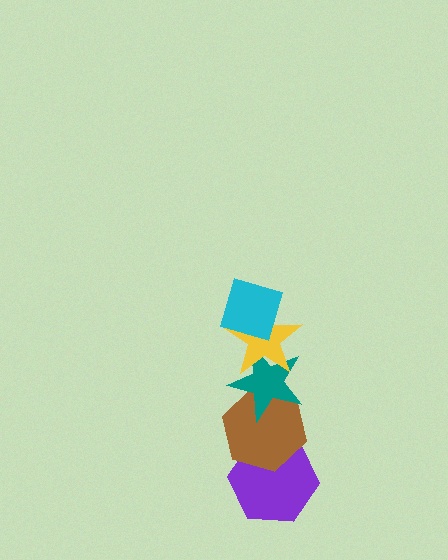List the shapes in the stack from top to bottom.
From top to bottom: the cyan diamond, the yellow star, the teal star, the brown hexagon, the purple hexagon.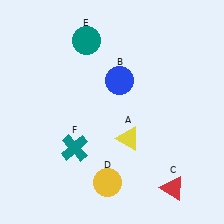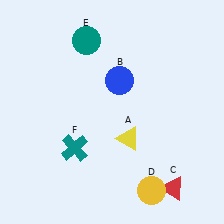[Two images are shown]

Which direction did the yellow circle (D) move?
The yellow circle (D) moved right.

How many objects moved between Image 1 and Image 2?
1 object moved between the two images.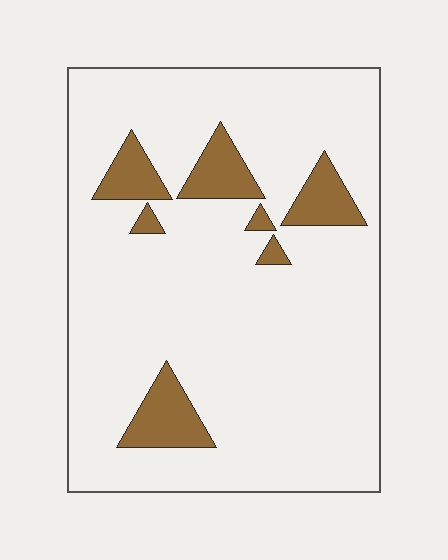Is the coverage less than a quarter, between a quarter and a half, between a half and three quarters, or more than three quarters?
Less than a quarter.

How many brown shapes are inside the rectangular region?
7.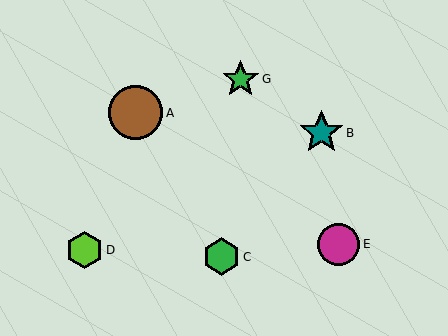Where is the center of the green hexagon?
The center of the green hexagon is at (221, 257).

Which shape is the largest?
The brown circle (labeled A) is the largest.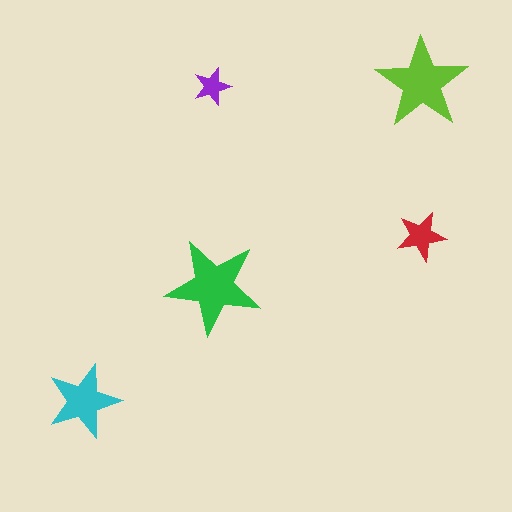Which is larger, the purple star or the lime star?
The lime one.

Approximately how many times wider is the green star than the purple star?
About 2.5 times wider.